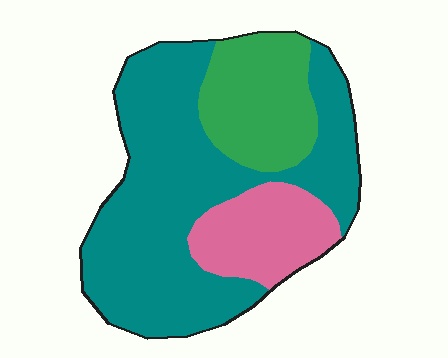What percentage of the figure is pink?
Pink takes up less than a quarter of the figure.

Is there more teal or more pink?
Teal.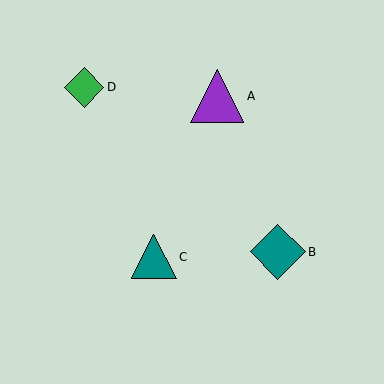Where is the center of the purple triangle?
The center of the purple triangle is at (217, 96).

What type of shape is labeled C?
Shape C is a teal triangle.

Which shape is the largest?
The teal diamond (labeled B) is the largest.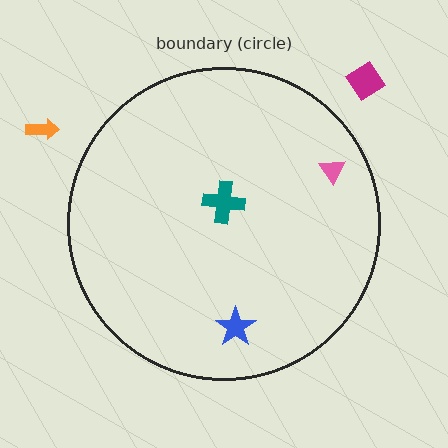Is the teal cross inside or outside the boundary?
Inside.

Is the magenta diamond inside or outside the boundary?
Outside.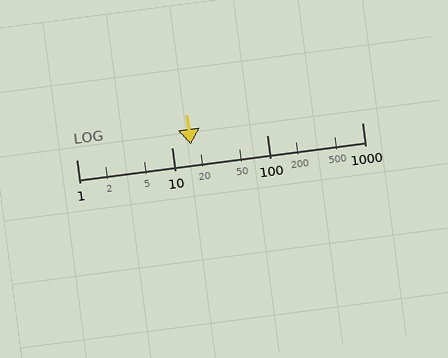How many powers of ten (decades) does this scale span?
The scale spans 3 decades, from 1 to 1000.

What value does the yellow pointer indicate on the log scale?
The pointer indicates approximately 16.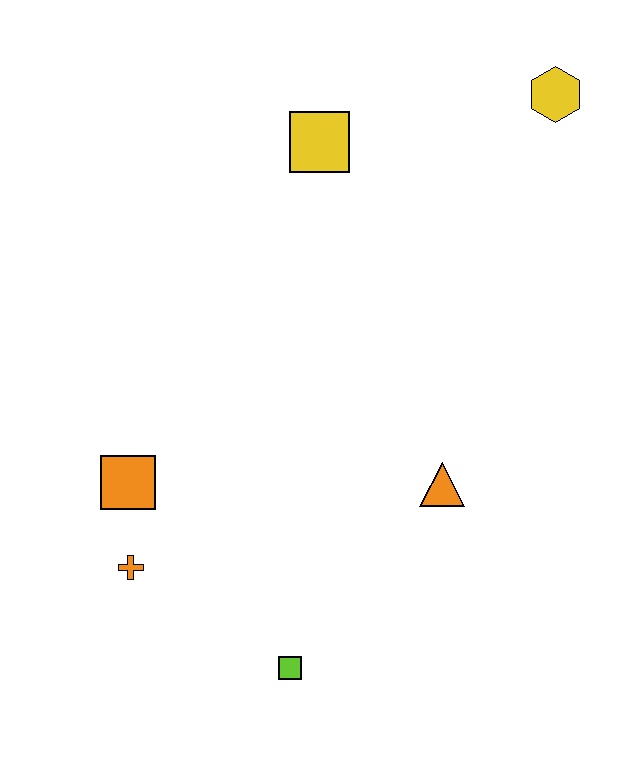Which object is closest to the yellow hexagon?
The yellow square is closest to the yellow hexagon.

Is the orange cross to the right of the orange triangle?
No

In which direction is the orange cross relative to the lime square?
The orange cross is to the left of the lime square.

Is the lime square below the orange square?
Yes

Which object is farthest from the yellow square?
The lime square is farthest from the yellow square.